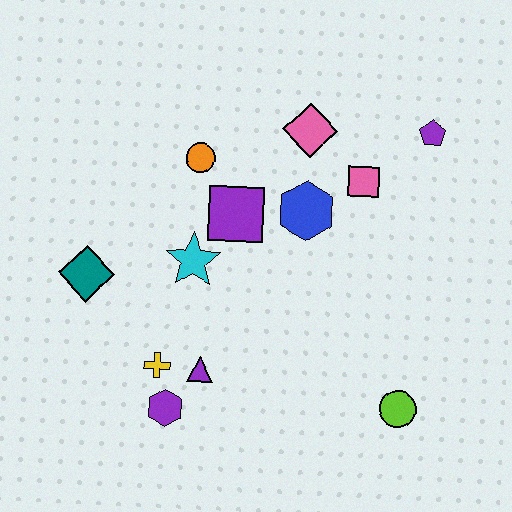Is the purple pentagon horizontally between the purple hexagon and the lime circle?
No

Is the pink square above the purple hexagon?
Yes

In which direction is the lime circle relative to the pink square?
The lime circle is below the pink square.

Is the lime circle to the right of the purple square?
Yes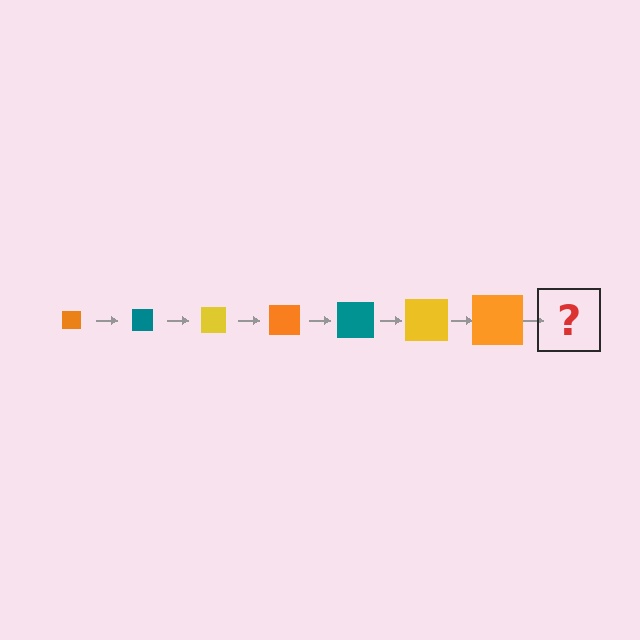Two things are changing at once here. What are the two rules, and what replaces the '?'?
The two rules are that the square grows larger each step and the color cycles through orange, teal, and yellow. The '?' should be a teal square, larger than the previous one.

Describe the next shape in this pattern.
It should be a teal square, larger than the previous one.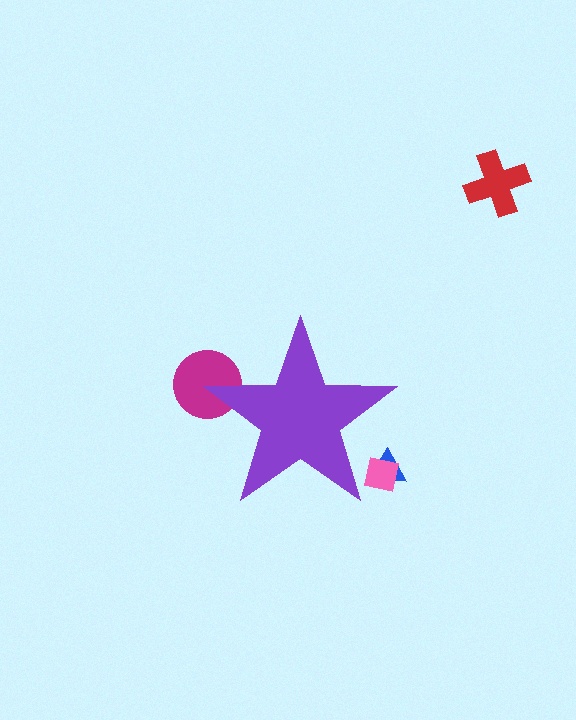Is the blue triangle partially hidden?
Yes, the blue triangle is partially hidden behind the purple star.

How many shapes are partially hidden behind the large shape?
3 shapes are partially hidden.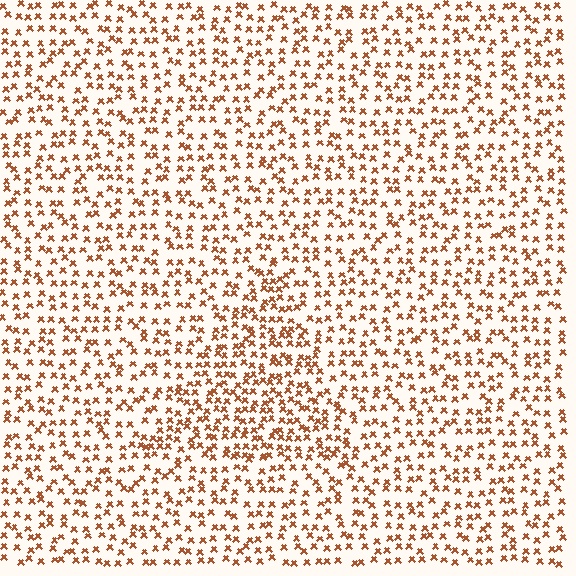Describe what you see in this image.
The image contains small brown elements arranged at two different densities. A triangle-shaped region is visible where the elements are more densely packed than the surrounding area.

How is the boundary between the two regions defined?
The boundary is defined by a change in element density (approximately 1.6x ratio). All elements are the same color, size, and shape.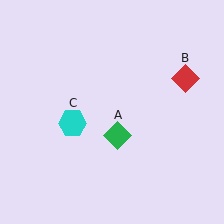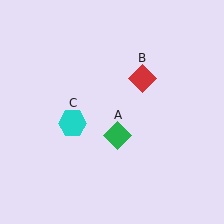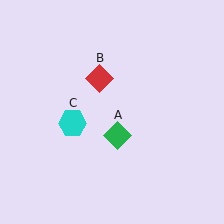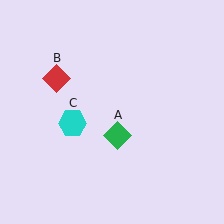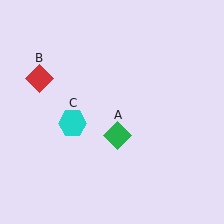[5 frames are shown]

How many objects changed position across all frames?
1 object changed position: red diamond (object B).